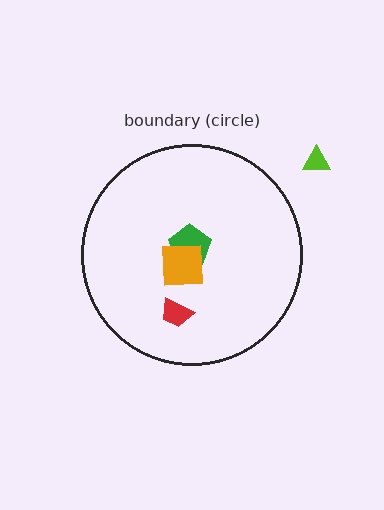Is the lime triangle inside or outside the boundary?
Outside.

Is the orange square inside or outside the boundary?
Inside.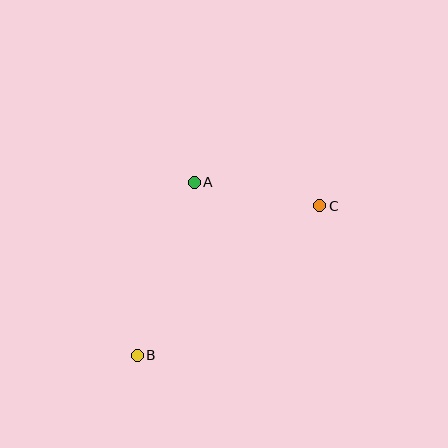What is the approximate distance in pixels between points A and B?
The distance between A and B is approximately 183 pixels.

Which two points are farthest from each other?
Points B and C are farthest from each other.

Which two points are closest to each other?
Points A and C are closest to each other.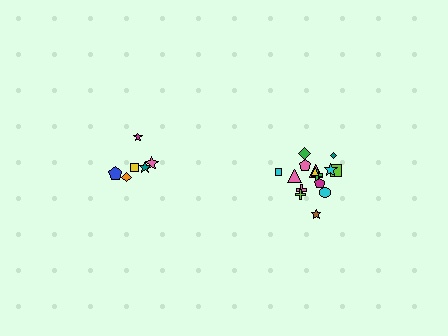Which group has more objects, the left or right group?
The right group.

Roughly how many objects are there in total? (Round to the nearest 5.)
Roughly 20 objects in total.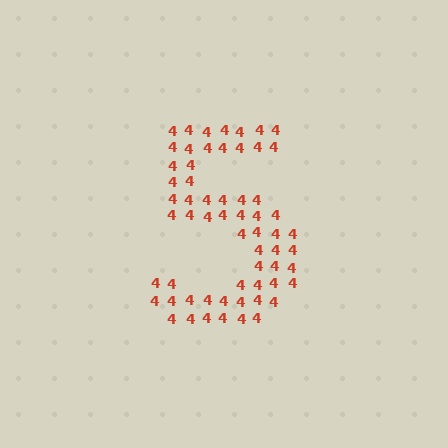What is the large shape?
The large shape is the digit 5.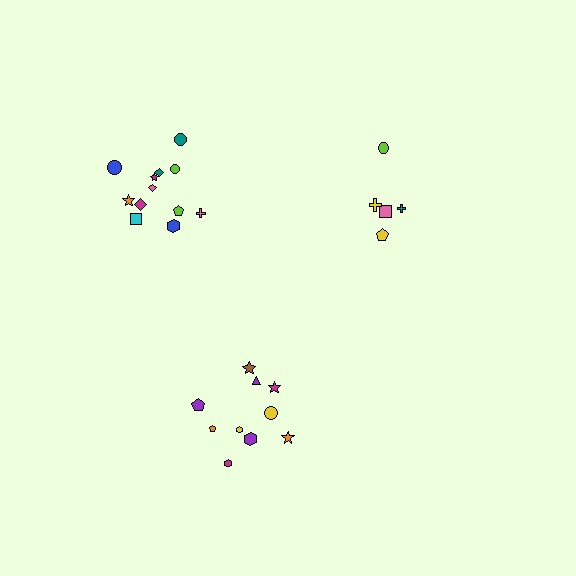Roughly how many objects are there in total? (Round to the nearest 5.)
Roughly 25 objects in total.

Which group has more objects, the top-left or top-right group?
The top-left group.